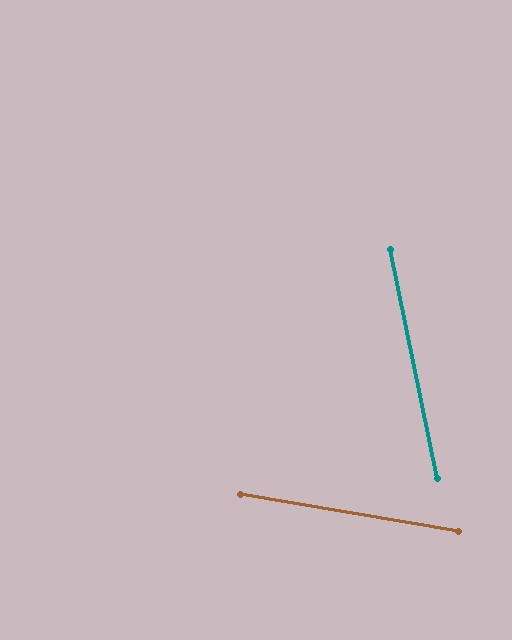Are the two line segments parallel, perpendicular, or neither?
Neither parallel nor perpendicular — they differ by about 68°.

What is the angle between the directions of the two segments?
Approximately 68 degrees.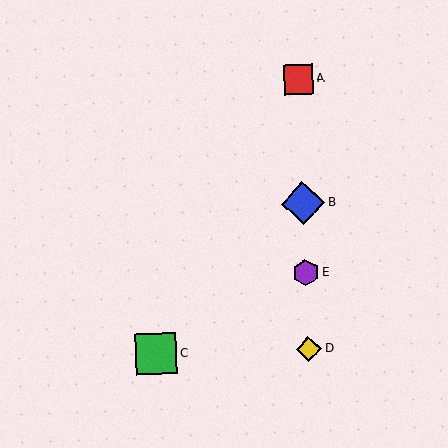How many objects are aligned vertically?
4 objects (A, B, D, E) are aligned vertically.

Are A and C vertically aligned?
No, A is at x≈298 and C is at x≈156.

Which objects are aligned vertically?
Objects A, B, D, E are aligned vertically.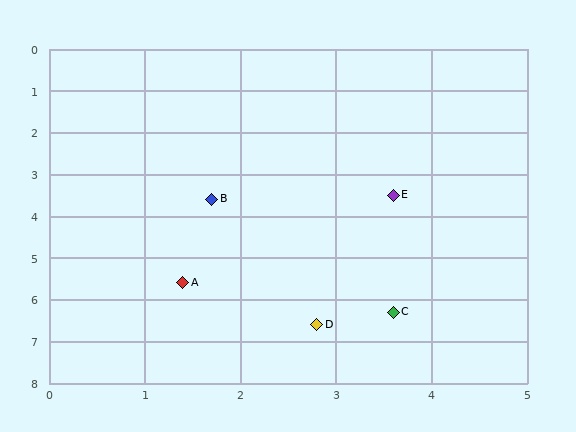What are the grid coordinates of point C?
Point C is at approximately (3.6, 6.3).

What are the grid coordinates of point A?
Point A is at approximately (1.4, 5.6).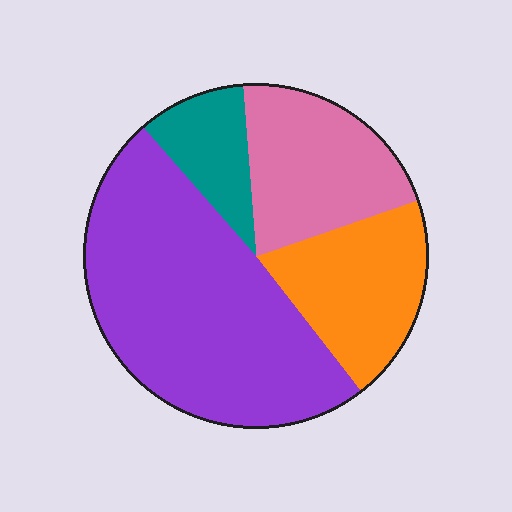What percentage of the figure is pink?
Pink takes up about one fifth (1/5) of the figure.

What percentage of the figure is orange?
Orange covers 20% of the figure.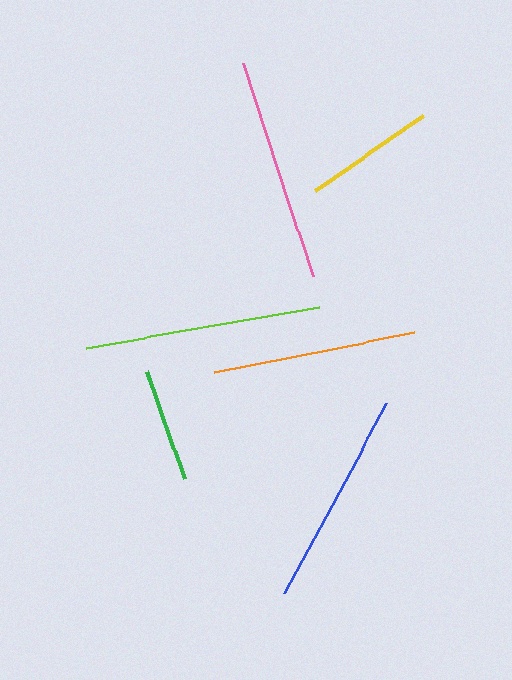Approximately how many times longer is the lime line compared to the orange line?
The lime line is approximately 1.2 times the length of the orange line.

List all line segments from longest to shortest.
From longest to shortest: lime, pink, blue, orange, yellow, green.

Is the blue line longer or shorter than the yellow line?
The blue line is longer than the yellow line.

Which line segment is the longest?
The lime line is the longest at approximately 237 pixels.